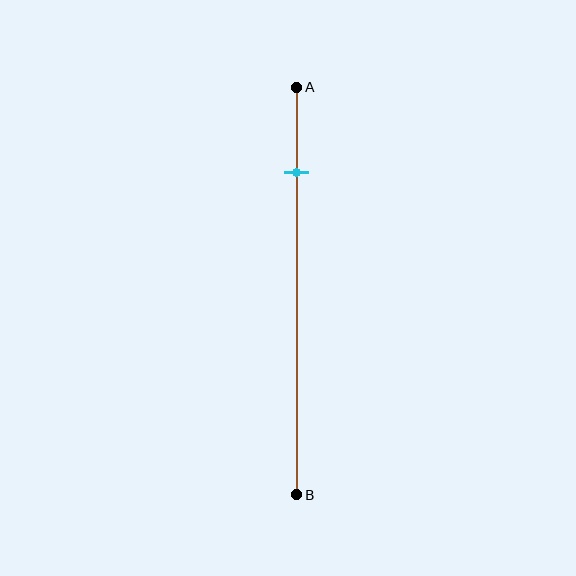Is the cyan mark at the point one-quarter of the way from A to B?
No, the mark is at about 20% from A, not at the 25% one-quarter point.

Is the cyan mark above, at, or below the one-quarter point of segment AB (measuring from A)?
The cyan mark is above the one-quarter point of segment AB.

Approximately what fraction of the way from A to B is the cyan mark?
The cyan mark is approximately 20% of the way from A to B.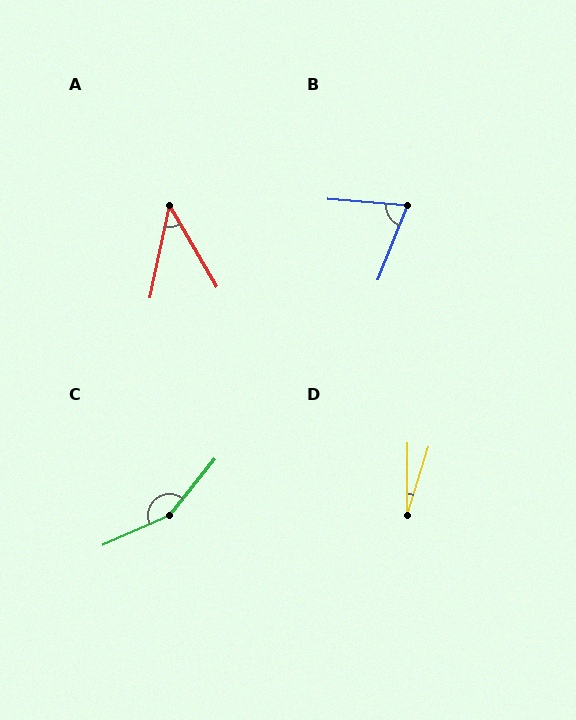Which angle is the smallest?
D, at approximately 17 degrees.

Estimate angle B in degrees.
Approximately 73 degrees.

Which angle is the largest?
C, at approximately 153 degrees.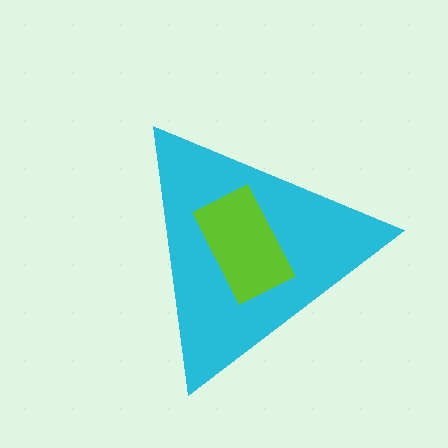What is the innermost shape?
The lime rectangle.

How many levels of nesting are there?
2.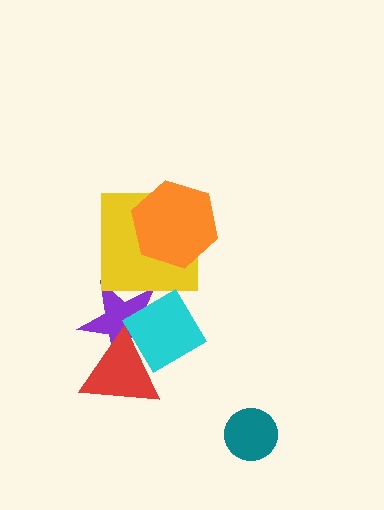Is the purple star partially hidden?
Yes, it is partially covered by another shape.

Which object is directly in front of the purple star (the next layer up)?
The yellow square is directly in front of the purple star.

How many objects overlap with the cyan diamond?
2 objects overlap with the cyan diamond.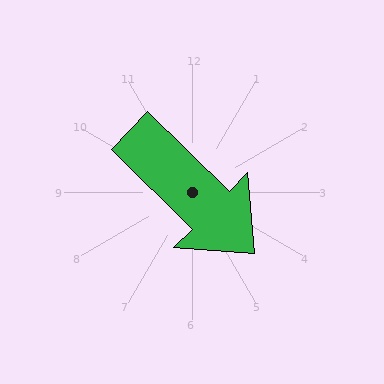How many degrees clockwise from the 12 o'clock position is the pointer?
Approximately 134 degrees.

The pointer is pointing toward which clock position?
Roughly 4 o'clock.